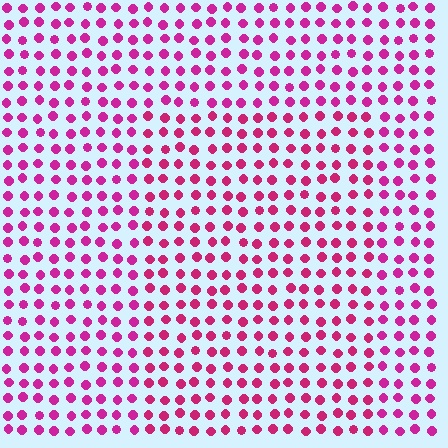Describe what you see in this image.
The image is filled with small magenta elements in a uniform arrangement. A rectangle-shaped region is visible where the elements are tinted to a slightly different hue, forming a subtle color boundary.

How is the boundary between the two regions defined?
The boundary is defined purely by a slight shift in hue (about 15 degrees). Spacing, size, and orientation are identical on both sides.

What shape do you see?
I see a rectangle.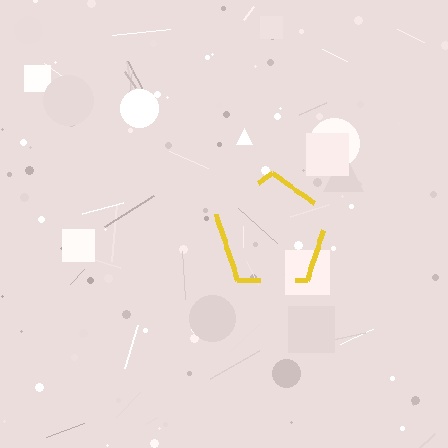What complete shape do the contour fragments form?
The contour fragments form a pentagon.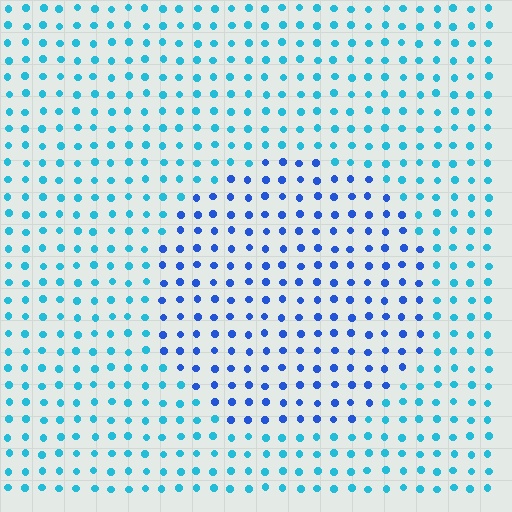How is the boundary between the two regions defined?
The boundary is defined purely by a slight shift in hue (about 35 degrees). Spacing, size, and orientation are identical on both sides.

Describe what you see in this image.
The image is filled with small cyan elements in a uniform arrangement. A circle-shaped region is visible where the elements are tinted to a slightly different hue, forming a subtle color boundary.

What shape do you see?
I see a circle.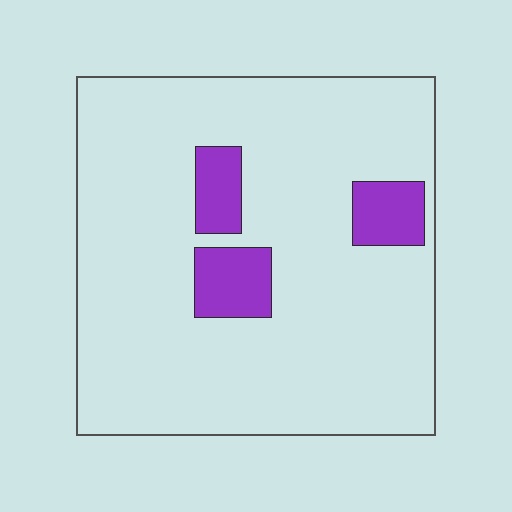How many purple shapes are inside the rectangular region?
3.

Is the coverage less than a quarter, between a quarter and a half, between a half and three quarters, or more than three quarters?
Less than a quarter.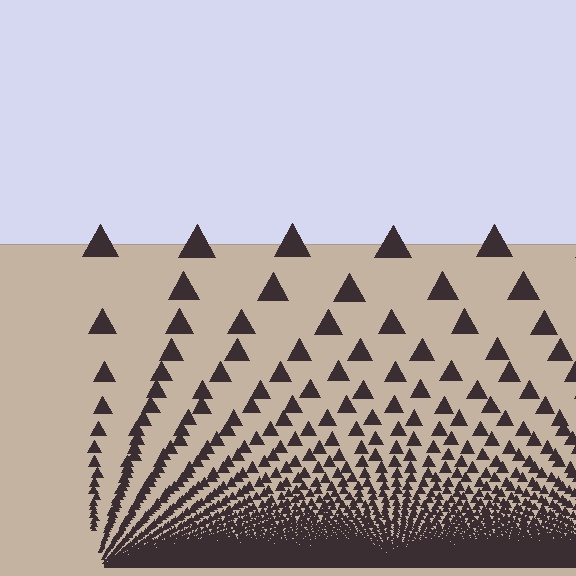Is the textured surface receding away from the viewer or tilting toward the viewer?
The surface appears to tilt toward the viewer. Texture elements get larger and sparser toward the top.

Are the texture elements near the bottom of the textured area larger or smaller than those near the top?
Smaller. The gradient is inverted — elements near the bottom are smaller and denser.